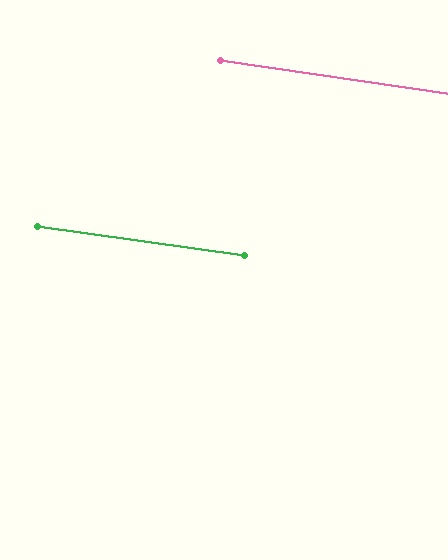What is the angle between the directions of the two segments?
Approximately 0 degrees.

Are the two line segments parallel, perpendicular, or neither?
Parallel — their directions differ by only 0.0°.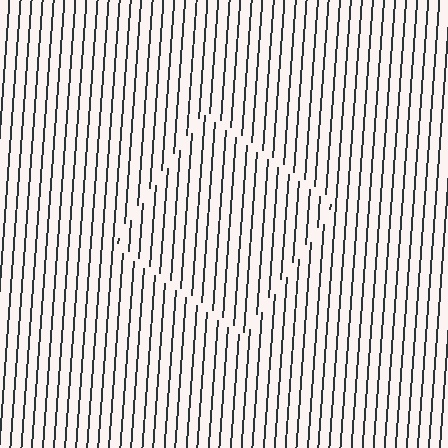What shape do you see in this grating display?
An illusory square. The interior of the shape contains the same grating, shifted by half a period — the contour is defined by the phase discontinuity where line-ends from the inner and outer gratings abut.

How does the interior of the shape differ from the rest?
The interior of the shape contains the same grating, shifted by half a period — the contour is defined by the phase discontinuity where line-ends from the inner and outer gratings abut.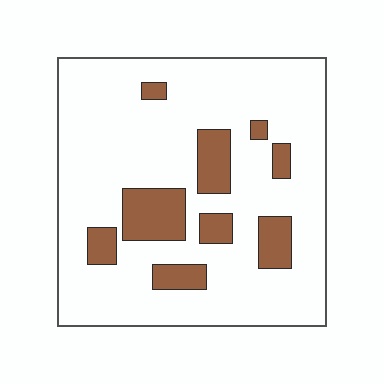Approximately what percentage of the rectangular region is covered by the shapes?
Approximately 15%.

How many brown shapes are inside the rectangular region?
9.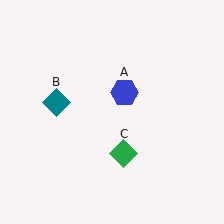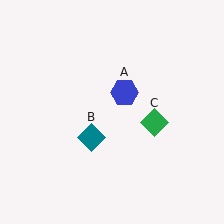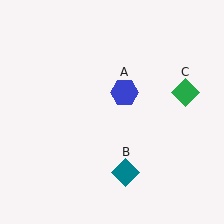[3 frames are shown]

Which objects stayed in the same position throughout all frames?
Blue hexagon (object A) remained stationary.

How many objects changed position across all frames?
2 objects changed position: teal diamond (object B), green diamond (object C).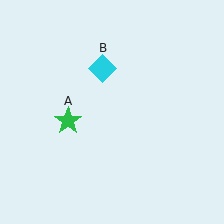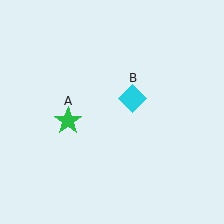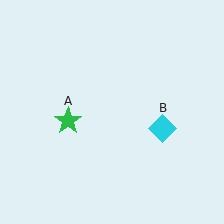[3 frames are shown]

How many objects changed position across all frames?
1 object changed position: cyan diamond (object B).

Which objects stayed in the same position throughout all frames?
Green star (object A) remained stationary.